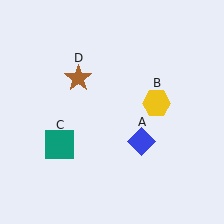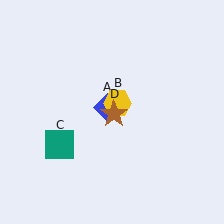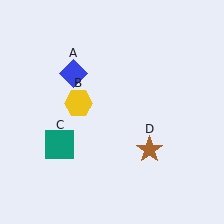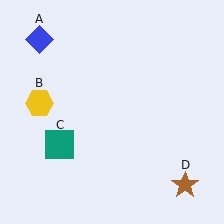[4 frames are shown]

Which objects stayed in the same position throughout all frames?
Teal square (object C) remained stationary.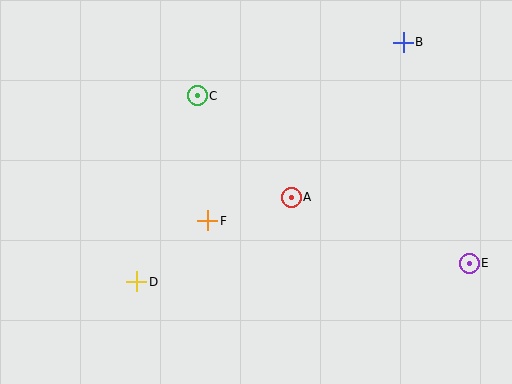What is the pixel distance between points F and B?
The distance between F and B is 265 pixels.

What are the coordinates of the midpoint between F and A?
The midpoint between F and A is at (250, 209).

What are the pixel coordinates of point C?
Point C is at (197, 96).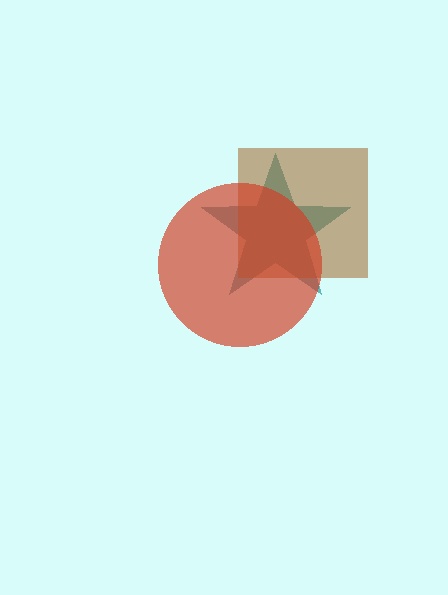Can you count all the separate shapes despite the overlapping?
Yes, there are 3 separate shapes.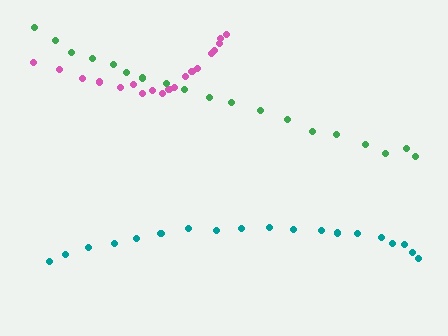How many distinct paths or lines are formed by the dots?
There are 3 distinct paths.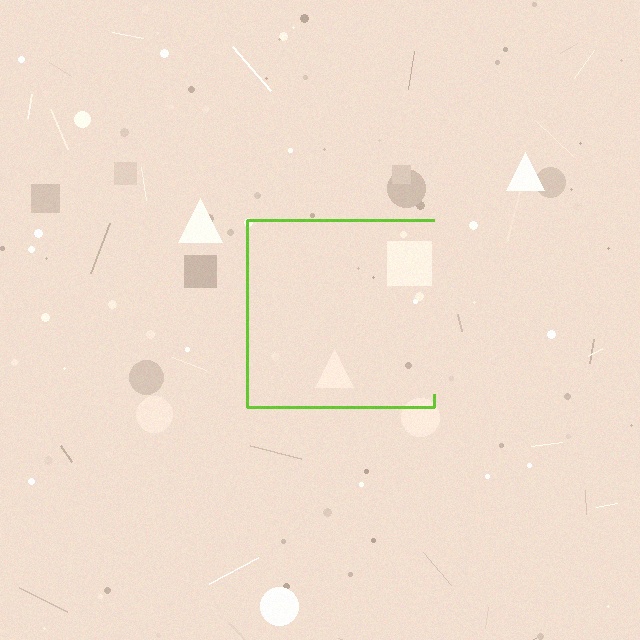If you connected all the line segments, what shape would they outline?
They would outline a square.